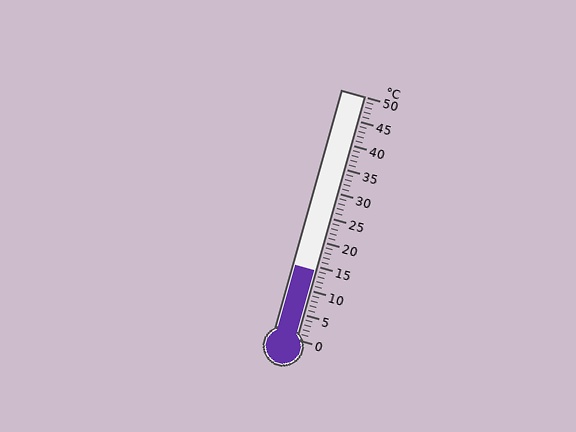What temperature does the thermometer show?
The thermometer shows approximately 14°C.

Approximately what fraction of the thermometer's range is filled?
The thermometer is filled to approximately 30% of its range.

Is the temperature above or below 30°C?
The temperature is below 30°C.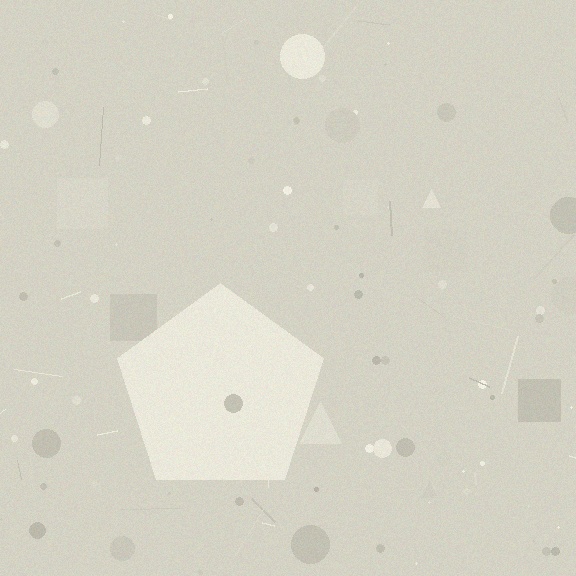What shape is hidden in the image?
A pentagon is hidden in the image.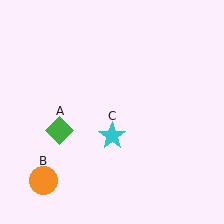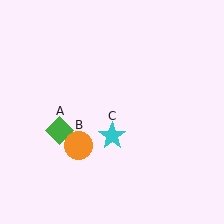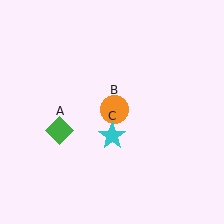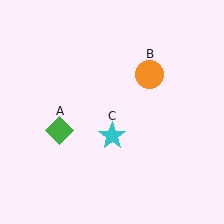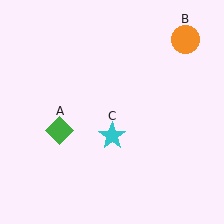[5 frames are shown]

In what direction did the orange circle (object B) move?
The orange circle (object B) moved up and to the right.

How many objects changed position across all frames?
1 object changed position: orange circle (object B).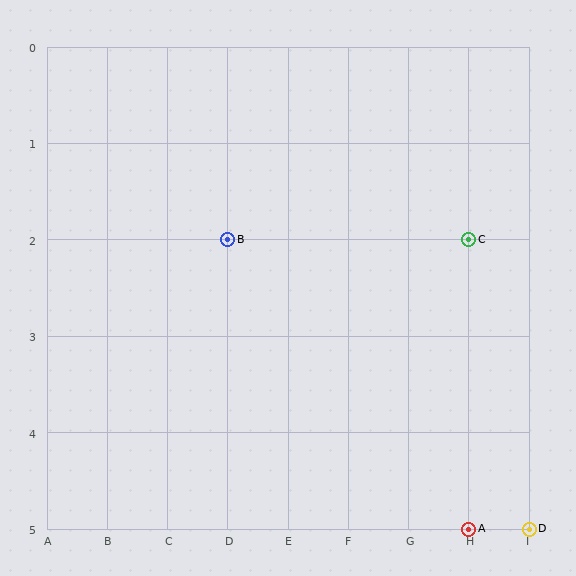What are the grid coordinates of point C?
Point C is at grid coordinates (H, 2).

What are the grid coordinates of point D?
Point D is at grid coordinates (I, 5).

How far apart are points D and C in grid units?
Points D and C are 1 column and 3 rows apart (about 3.2 grid units diagonally).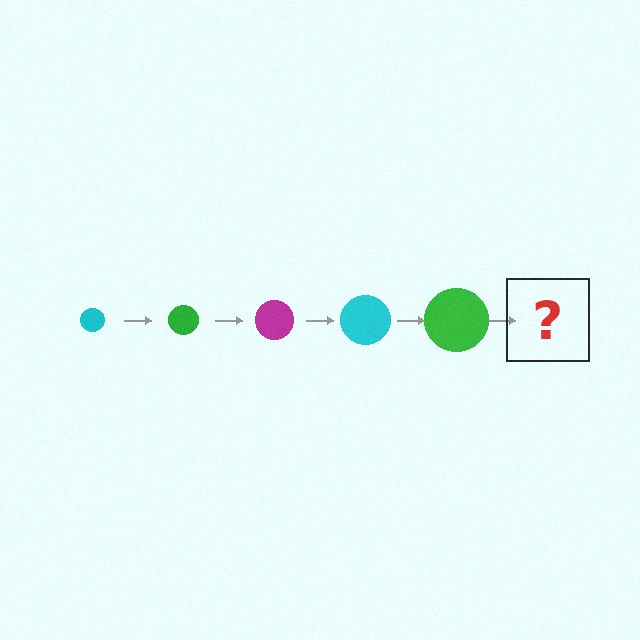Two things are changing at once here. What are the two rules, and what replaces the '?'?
The two rules are that the circle grows larger each step and the color cycles through cyan, green, and magenta. The '?' should be a magenta circle, larger than the previous one.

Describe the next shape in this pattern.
It should be a magenta circle, larger than the previous one.